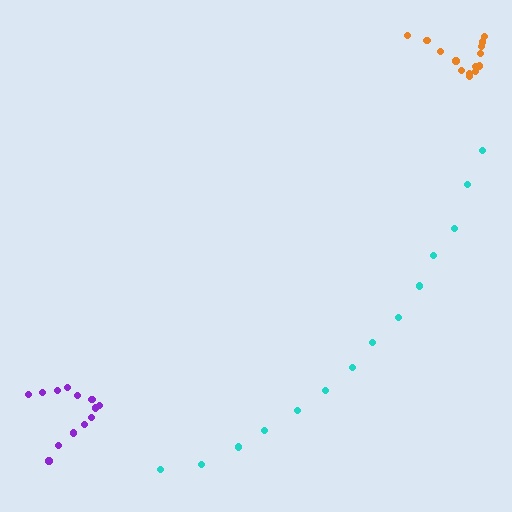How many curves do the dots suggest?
There are 3 distinct paths.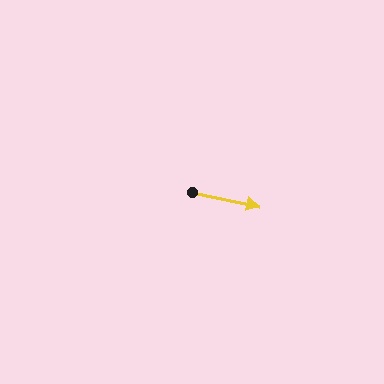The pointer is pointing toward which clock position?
Roughly 3 o'clock.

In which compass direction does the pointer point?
East.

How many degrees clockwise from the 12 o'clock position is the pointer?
Approximately 102 degrees.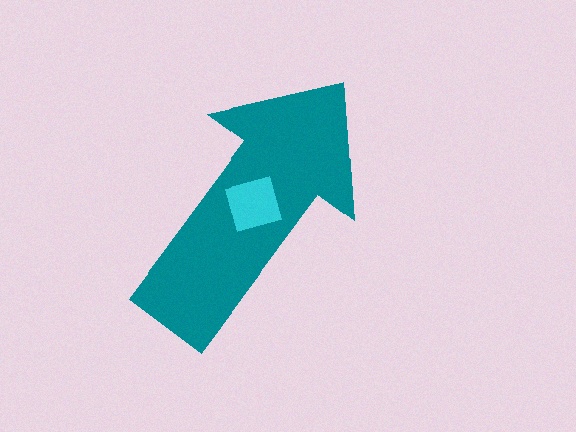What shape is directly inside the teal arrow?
The cyan diamond.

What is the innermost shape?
The cyan diamond.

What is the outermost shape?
The teal arrow.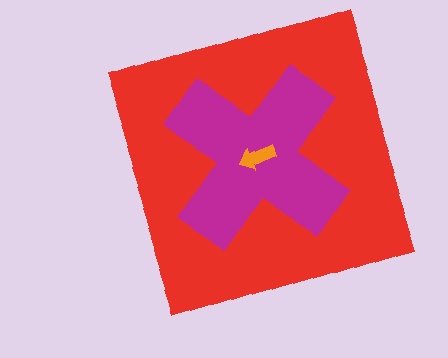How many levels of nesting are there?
3.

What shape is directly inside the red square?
The magenta cross.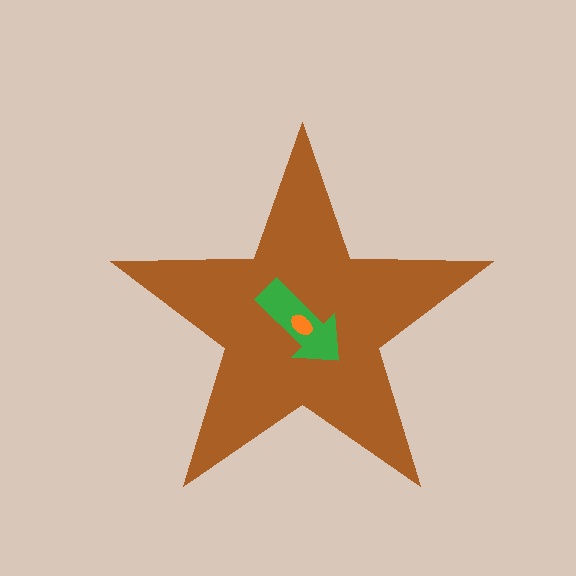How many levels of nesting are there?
3.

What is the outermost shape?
The brown star.